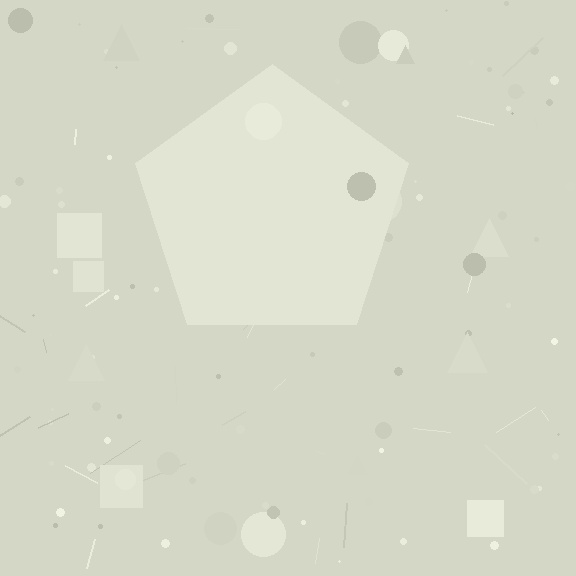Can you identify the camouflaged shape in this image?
The camouflaged shape is a pentagon.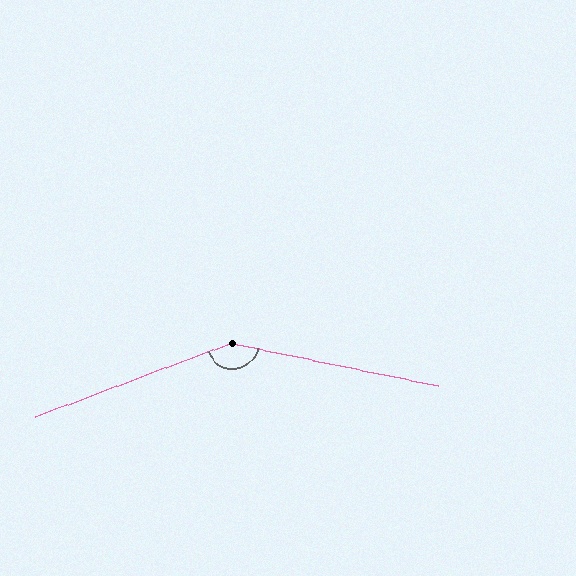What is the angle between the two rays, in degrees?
Approximately 148 degrees.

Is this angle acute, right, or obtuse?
It is obtuse.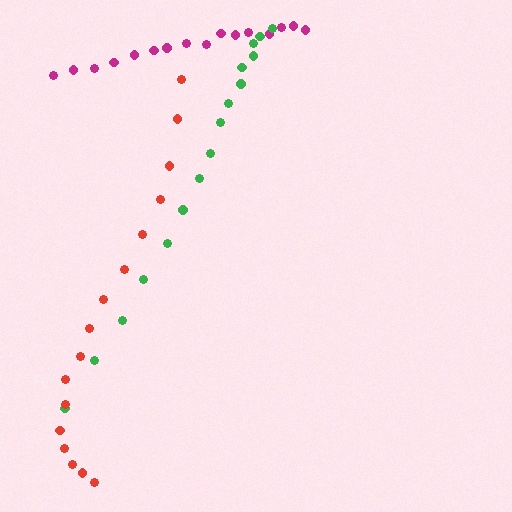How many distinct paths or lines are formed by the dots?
There are 3 distinct paths.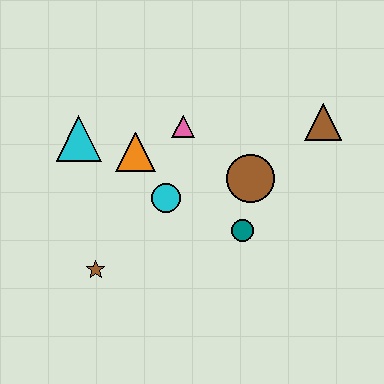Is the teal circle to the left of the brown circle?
Yes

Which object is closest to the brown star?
The cyan circle is closest to the brown star.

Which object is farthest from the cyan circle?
The brown triangle is farthest from the cyan circle.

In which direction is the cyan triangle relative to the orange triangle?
The cyan triangle is to the left of the orange triangle.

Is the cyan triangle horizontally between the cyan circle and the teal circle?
No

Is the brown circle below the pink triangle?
Yes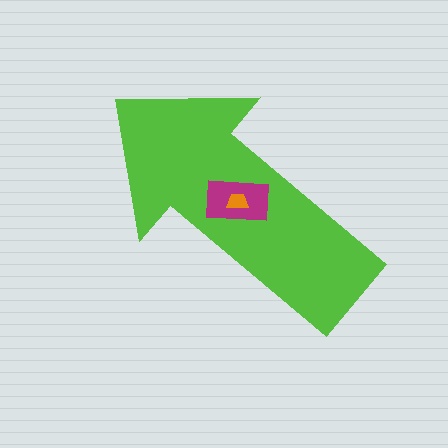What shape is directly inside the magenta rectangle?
The orange trapezoid.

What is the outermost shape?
The lime arrow.